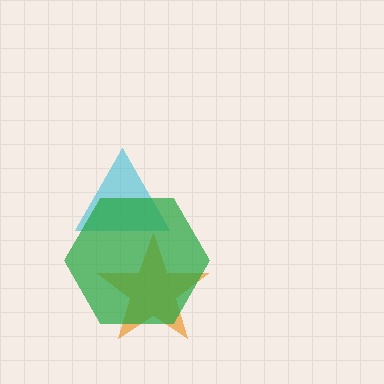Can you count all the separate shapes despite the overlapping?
Yes, there are 3 separate shapes.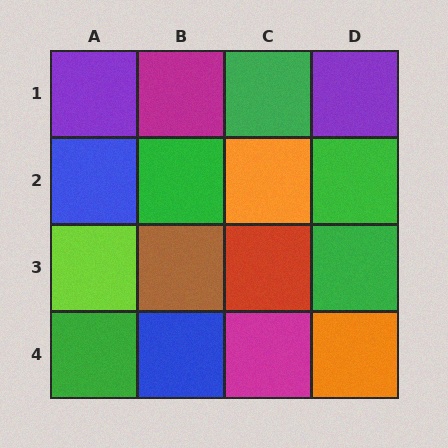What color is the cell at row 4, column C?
Magenta.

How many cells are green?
5 cells are green.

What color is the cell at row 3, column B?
Brown.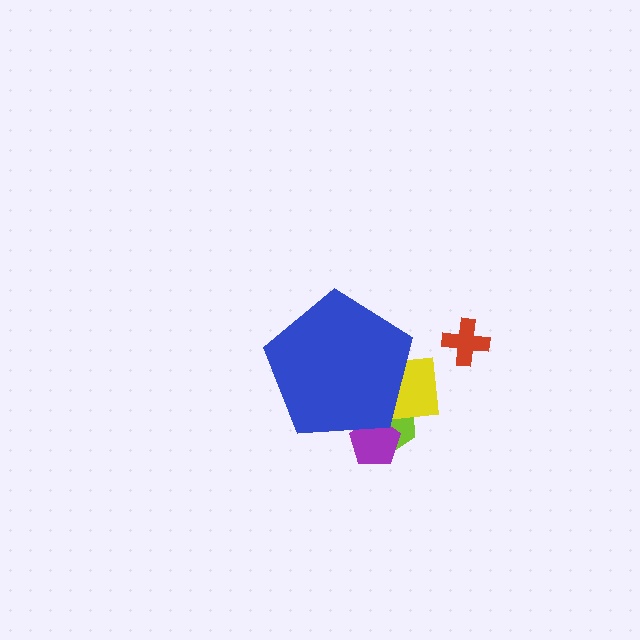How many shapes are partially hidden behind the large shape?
3 shapes are partially hidden.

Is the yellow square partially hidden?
Yes, the yellow square is partially hidden behind the blue pentagon.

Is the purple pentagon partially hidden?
Yes, the purple pentagon is partially hidden behind the blue pentagon.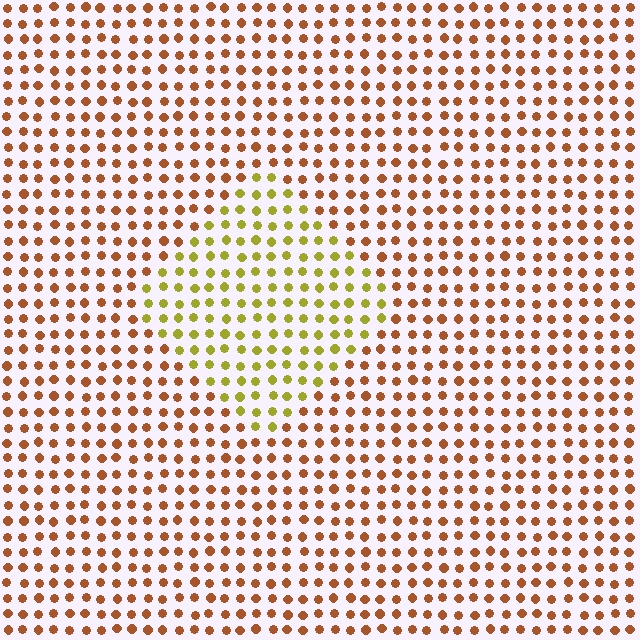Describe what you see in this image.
The image is filled with small brown elements in a uniform arrangement. A diamond-shaped region is visible where the elements are tinted to a slightly different hue, forming a subtle color boundary.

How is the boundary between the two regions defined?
The boundary is defined purely by a slight shift in hue (about 44 degrees). Spacing, size, and orientation are identical on both sides.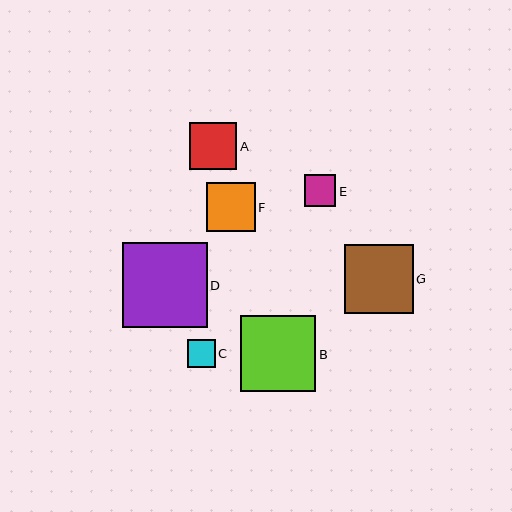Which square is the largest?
Square D is the largest with a size of approximately 85 pixels.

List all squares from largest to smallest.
From largest to smallest: D, B, G, F, A, E, C.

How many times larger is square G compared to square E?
Square G is approximately 2.2 times the size of square E.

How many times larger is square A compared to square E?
Square A is approximately 1.5 times the size of square E.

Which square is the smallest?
Square C is the smallest with a size of approximately 27 pixels.